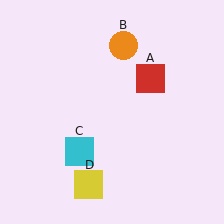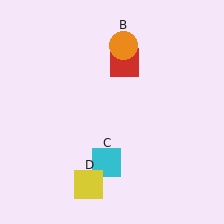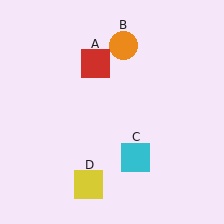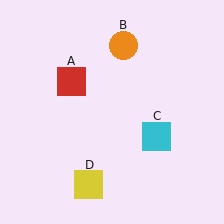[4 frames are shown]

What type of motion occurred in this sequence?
The red square (object A), cyan square (object C) rotated counterclockwise around the center of the scene.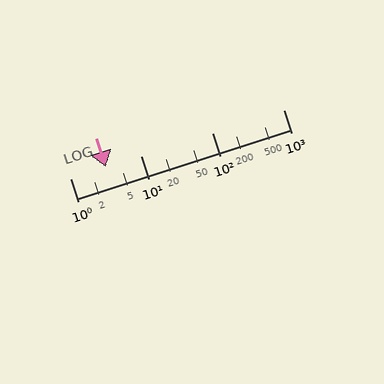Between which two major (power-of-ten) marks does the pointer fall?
The pointer is between 1 and 10.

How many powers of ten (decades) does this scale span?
The scale spans 3 decades, from 1 to 1000.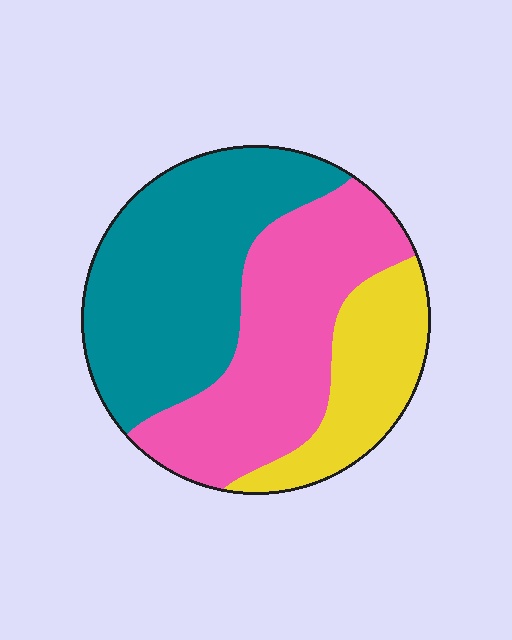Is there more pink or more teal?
Teal.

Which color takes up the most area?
Teal, at roughly 40%.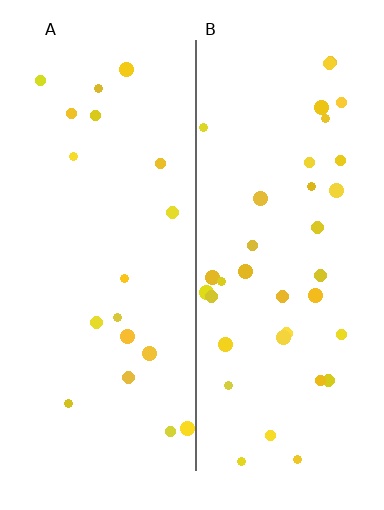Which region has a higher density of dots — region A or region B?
B (the right).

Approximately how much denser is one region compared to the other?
Approximately 1.9× — region B over region A.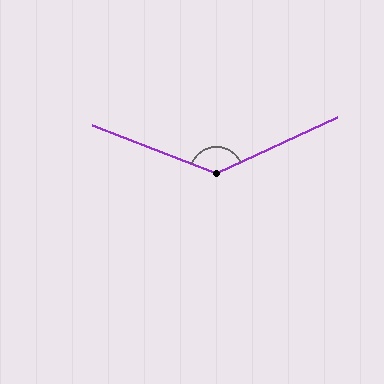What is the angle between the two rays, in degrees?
Approximately 134 degrees.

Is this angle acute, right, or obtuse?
It is obtuse.